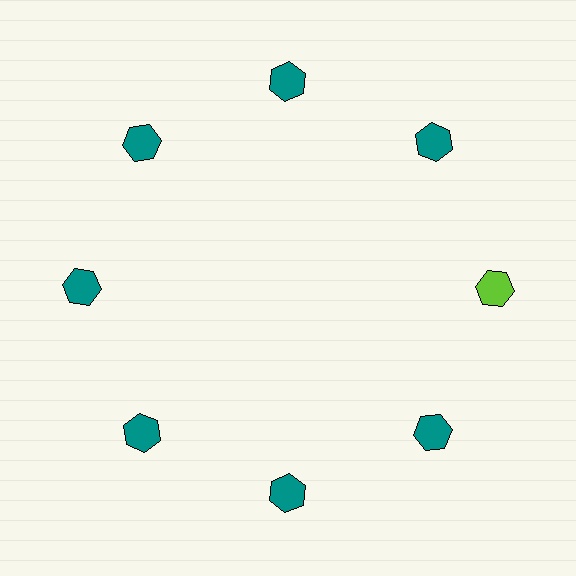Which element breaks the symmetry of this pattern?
The lime hexagon at roughly the 3 o'clock position breaks the symmetry. All other shapes are teal hexagons.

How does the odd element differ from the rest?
It has a different color: lime instead of teal.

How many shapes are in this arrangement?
There are 8 shapes arranged in a ring pattern.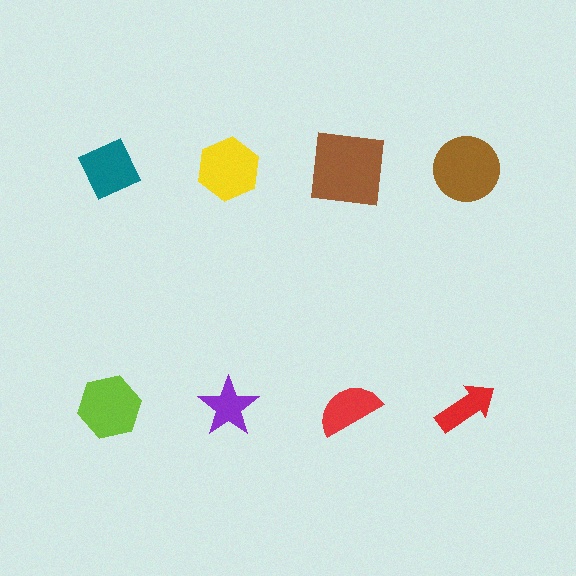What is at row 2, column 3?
A red semicircle.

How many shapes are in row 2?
4 shapes.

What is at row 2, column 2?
A purple star.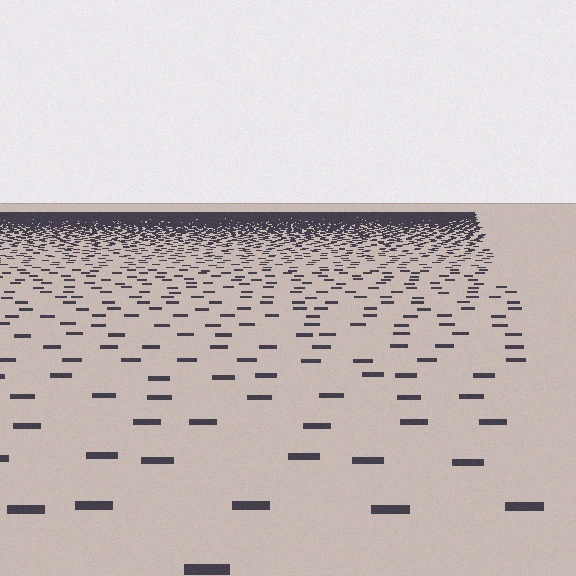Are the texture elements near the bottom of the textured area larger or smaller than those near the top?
Larger. Near the bottom, elements are closer to the viewer and appear at a bigger on-screen size.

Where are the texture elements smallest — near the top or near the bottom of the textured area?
Near the top.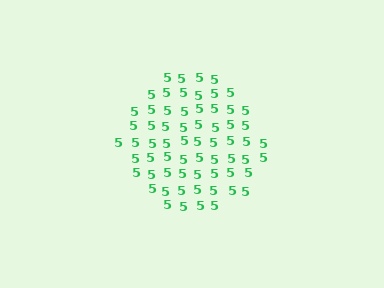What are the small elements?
The small elements are digit 5's.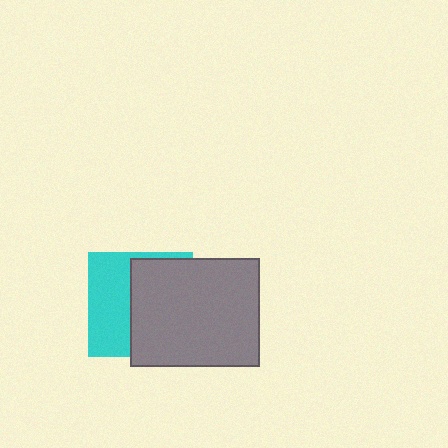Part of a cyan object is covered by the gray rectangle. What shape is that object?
It is a square.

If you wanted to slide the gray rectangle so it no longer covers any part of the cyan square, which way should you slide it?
Slide it right — that is the most direct way to separate the two shapes.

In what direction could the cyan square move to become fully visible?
The cyan square could move left. That would shift it out from behind the gray rectangle entirely.